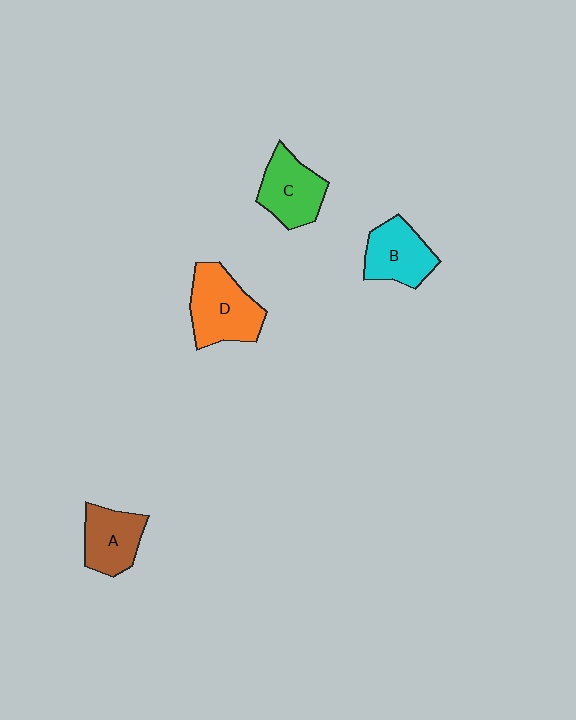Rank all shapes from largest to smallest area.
From largest to smallest: D (orange), C (green), B (cyan), A (brown).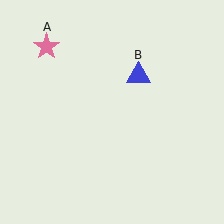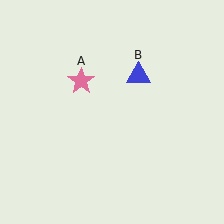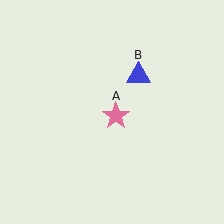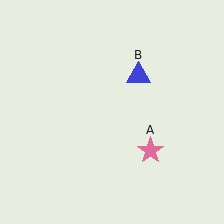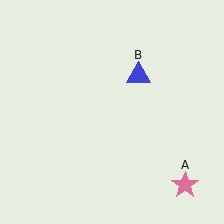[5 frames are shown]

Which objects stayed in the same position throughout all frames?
Blue triangle (object B) remained stationary.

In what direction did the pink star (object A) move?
The pink star (object A) moved down and to the right.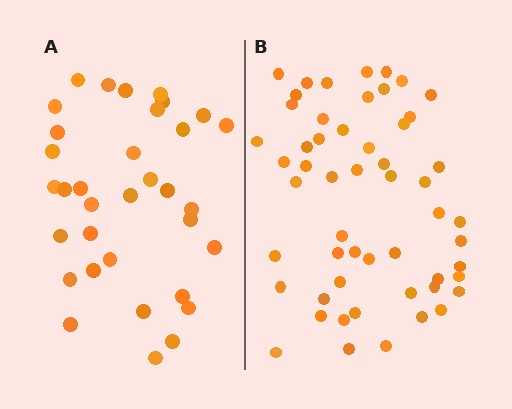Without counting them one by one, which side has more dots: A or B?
Region B (the right region) has more dots.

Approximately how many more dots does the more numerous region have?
Region B has approximately 20 more dots than region A.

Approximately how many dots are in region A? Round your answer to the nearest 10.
About 30 dots. (The exact count is 34, which rounds to 30.)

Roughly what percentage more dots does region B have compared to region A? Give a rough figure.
About 60% more.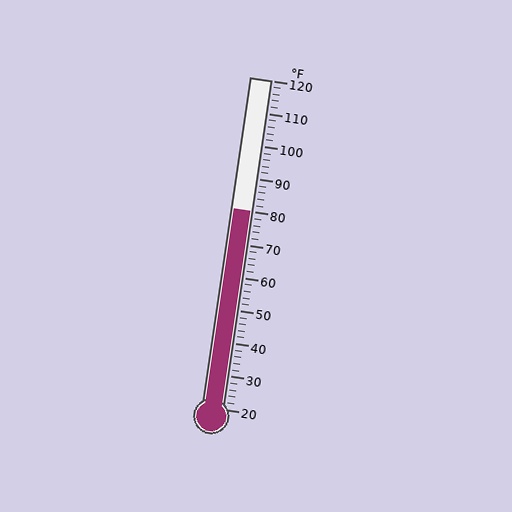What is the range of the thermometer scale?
The thermometer scale ranges from 20°F to 120°F.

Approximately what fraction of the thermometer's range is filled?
The thermometer is filled to approximately 60% of its range.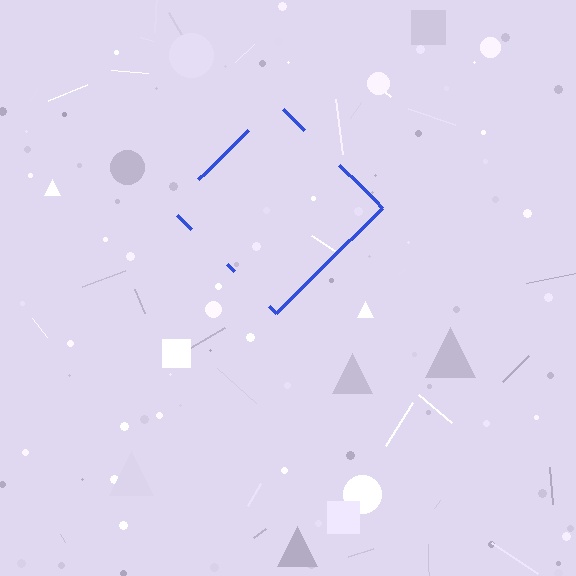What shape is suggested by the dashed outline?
The dashed outline suggests a diamond.